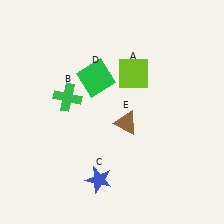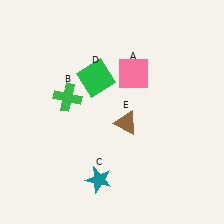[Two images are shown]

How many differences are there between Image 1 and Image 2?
There are 2 differences between the two images.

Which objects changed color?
A changed from lime to pink. C changed from blue to teal.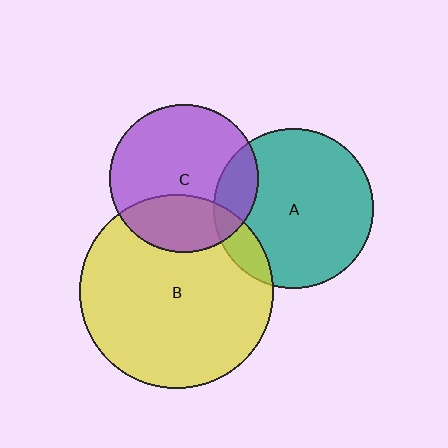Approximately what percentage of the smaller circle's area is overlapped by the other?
Approximately 30%.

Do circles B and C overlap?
Yes.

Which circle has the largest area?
Circle B (yellow).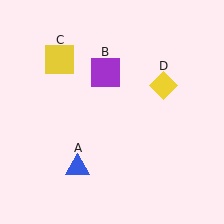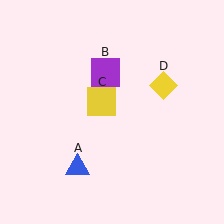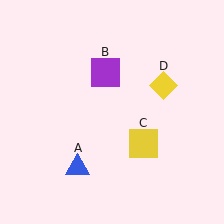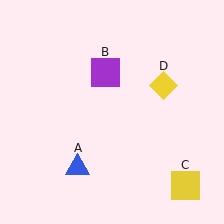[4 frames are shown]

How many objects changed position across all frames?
1 object changed position: yellow square (object C).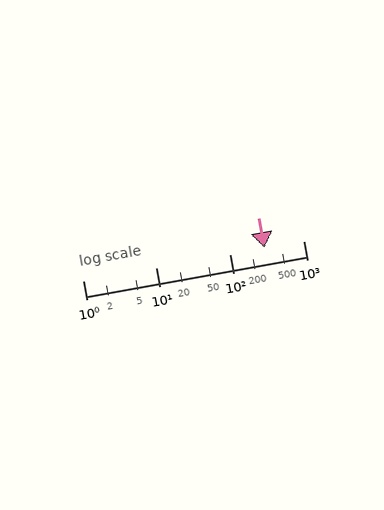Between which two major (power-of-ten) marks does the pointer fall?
The pointer is between 100 and 1000.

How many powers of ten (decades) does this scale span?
The scale spans 3 decades, from 1 to 1000.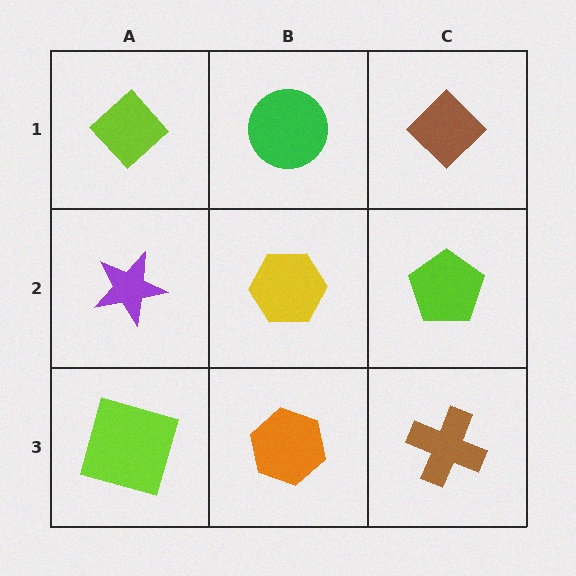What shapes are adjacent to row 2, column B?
A green circle (row 1, column B), an orange hexagon (row 3, column B), a purple star (row 2, column A), a lime pentagon (row 2, column C).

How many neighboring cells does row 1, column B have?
3.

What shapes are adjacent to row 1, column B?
A yellow hexagon (row 2, column B), a lime diamond (row 1, column A), a brown diamond (row 1, column C).